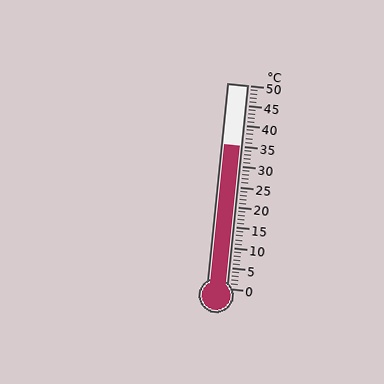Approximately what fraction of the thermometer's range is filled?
The thermometer is filled to approximately 70% of its range.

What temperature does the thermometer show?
The thermometer shows approximately 35°C.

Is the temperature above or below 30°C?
The temperature is above 30°C.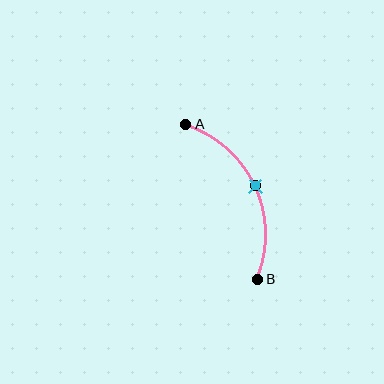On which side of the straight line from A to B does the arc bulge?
The arc bulges to the right of the straight line connecting A and B.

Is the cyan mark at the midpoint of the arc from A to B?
Yes. The cyan mark lies on the arc at equal arc-length from both A and B — it is the arc midpoint.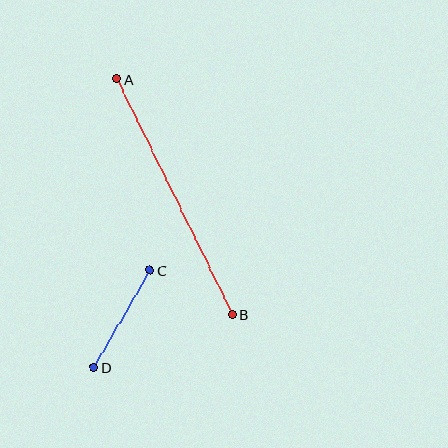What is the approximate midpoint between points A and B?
The midpoint is at approximately (174, 197) pixels.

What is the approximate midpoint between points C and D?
The midpoint is at approximately (122, 319) pixels.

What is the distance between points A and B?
The distance is approximately 263 pixels.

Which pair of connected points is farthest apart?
Points A and B are farthest apart.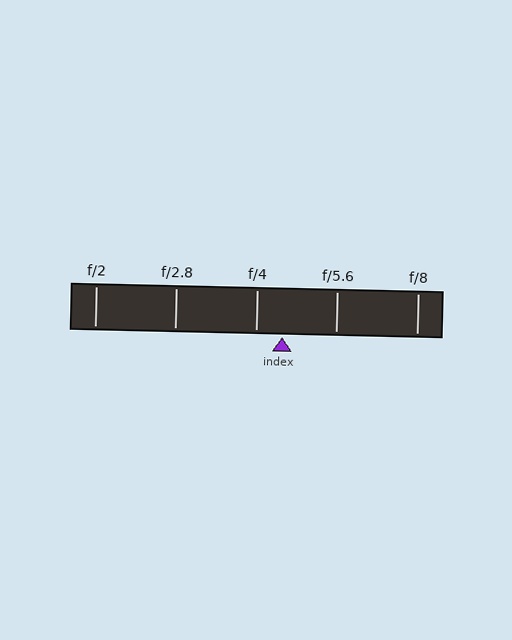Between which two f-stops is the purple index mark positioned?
The index mark is between f/4 and f/5.6.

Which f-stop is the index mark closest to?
The index mark is closest to f/4.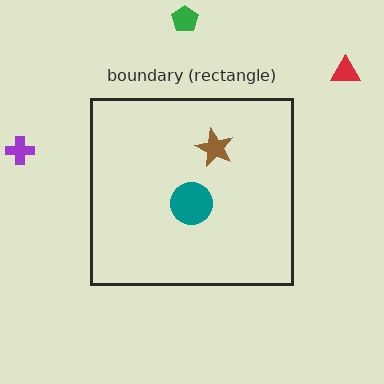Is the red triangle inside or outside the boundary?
Outside.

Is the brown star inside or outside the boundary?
Inside.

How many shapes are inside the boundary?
2 inside, 3 outside.